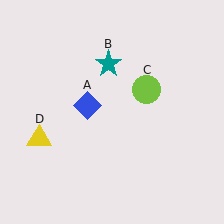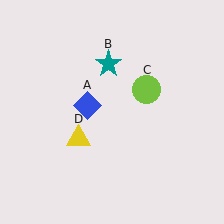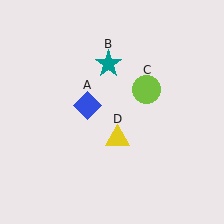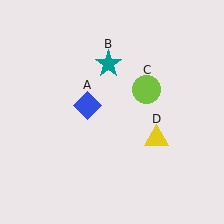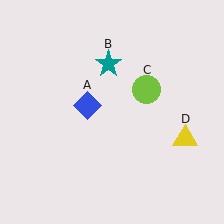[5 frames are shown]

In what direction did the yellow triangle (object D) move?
The yellow triangle (object D) moved right.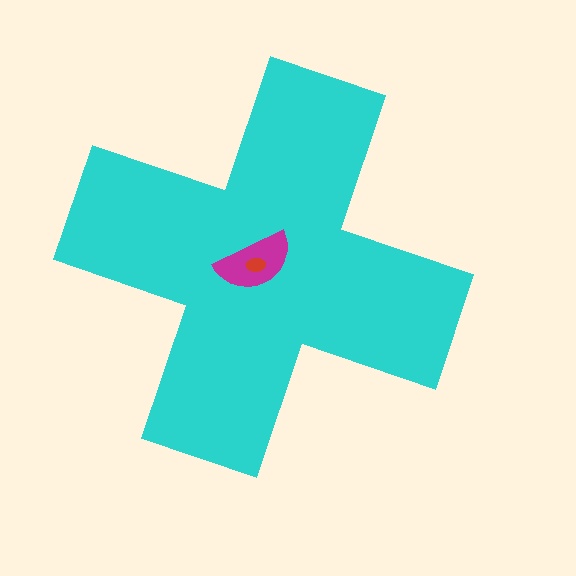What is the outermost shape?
The cyan cross.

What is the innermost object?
The red ellipse.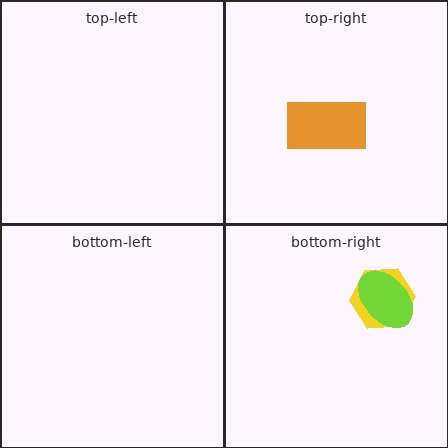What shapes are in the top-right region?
The orange rectangle.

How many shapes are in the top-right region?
1.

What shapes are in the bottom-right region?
The yellow hexagon, the lime ellipse.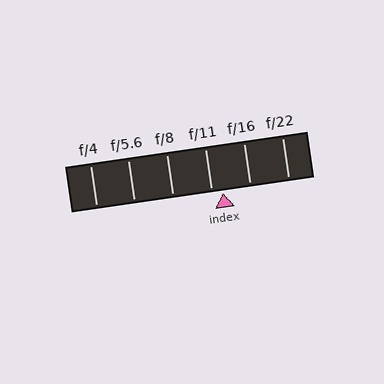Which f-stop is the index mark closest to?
The index mark is closest to f/11.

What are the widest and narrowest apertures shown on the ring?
The widest aperture shown is f/4 and the narrowest is f/22.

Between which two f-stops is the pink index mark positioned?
The index mark is between f/11 and f/16.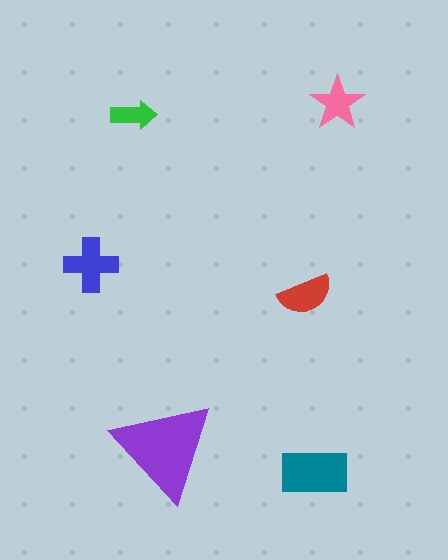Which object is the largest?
The purple triangle.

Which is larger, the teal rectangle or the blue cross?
The teal rectangle.